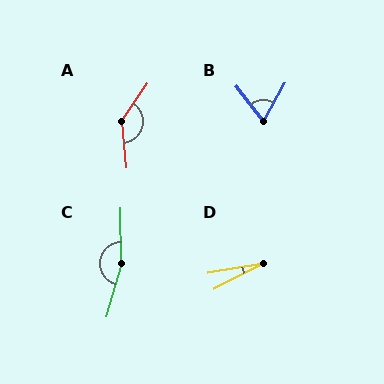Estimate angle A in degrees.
Approximately 140 degrees.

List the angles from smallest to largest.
D (17°), B (67°), A (140°), C (164°).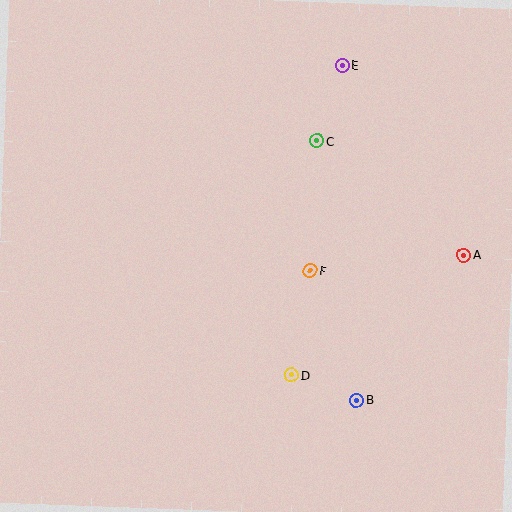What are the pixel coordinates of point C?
Point C is at (317, 141).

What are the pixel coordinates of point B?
Point B is at (356, 400).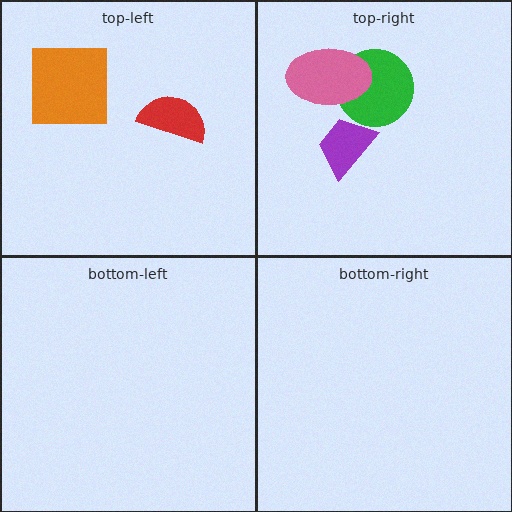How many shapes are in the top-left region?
2.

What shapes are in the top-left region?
The red semicircle, the orange square.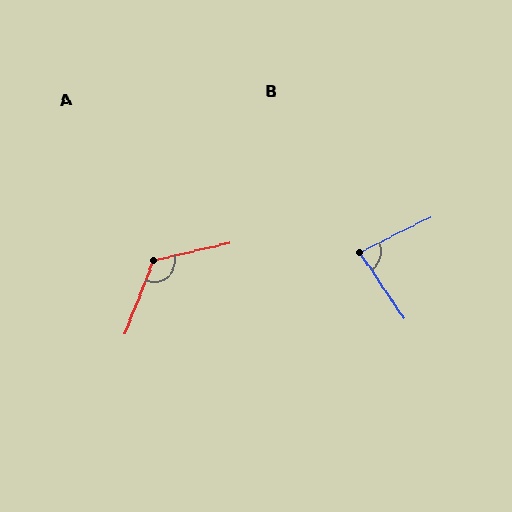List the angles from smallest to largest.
B (83°), A (124°).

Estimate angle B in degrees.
Approximately 83 degrees.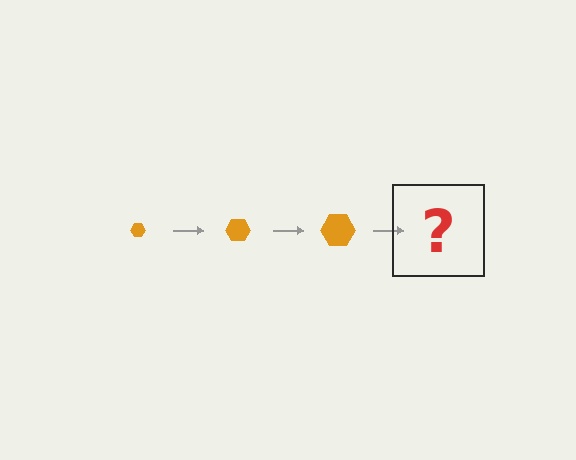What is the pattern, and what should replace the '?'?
The pattern is that the hexagon gets progressively larger each step. The '?' should be an orange hexagon, larger than the previous one.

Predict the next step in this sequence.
The next step is an orange hexagon, larger than the previous one.